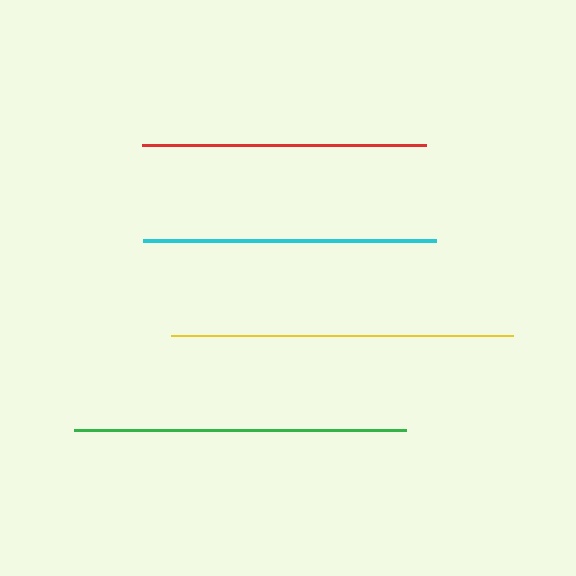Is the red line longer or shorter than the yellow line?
The yellow line is longer than the red line.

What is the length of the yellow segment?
The yellow segment is approximately 342 pixels long.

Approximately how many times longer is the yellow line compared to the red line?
The yellow line is approximately 1.2 times the length of the red line.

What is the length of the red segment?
The red segment is approximately 284 pixels long.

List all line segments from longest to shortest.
From longest to shortest: yellow, green, cyan, red.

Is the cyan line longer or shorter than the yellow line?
The yellow line is longer than the cyan line.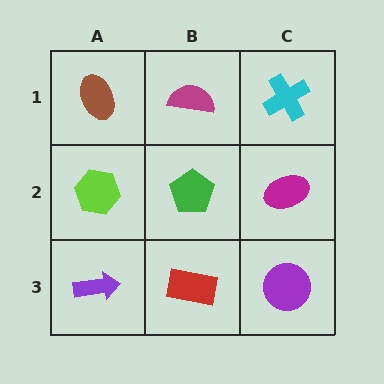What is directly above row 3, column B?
A green pentagon.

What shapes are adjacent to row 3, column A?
A lime hexagon (row 2, column A), a red rectangle (row 3, column B).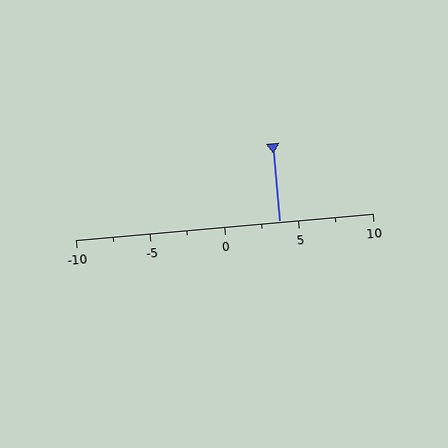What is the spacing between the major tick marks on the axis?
The major ticks are spaced 5 apart.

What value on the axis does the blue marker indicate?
The marker indicates approximately 3.8.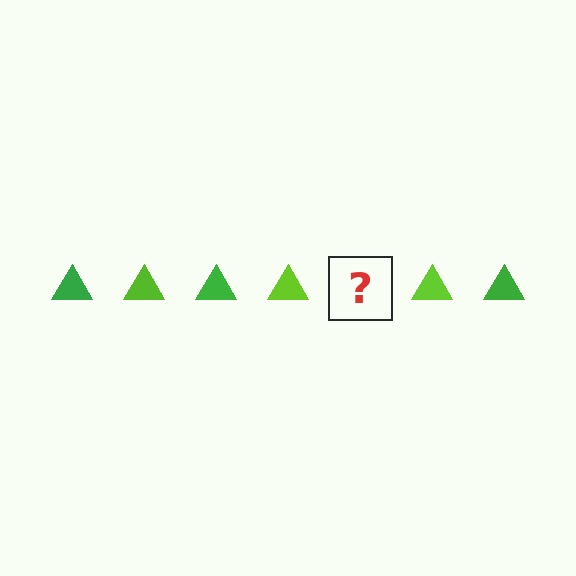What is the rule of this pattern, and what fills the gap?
The rule is that the pattern cycles through green, lime triangles. The gap should be filled with a green triangle.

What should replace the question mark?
The question mark should be replaced with a green triangle.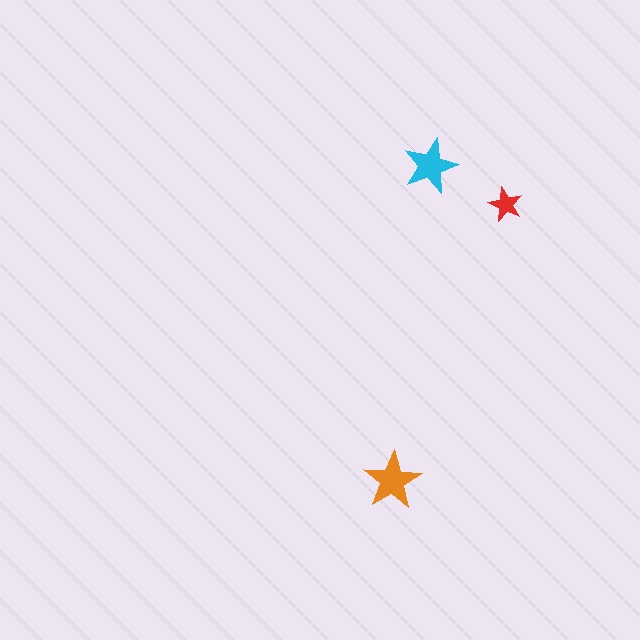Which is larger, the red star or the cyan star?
The cyan one.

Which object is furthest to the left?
The orange star is leftmost.